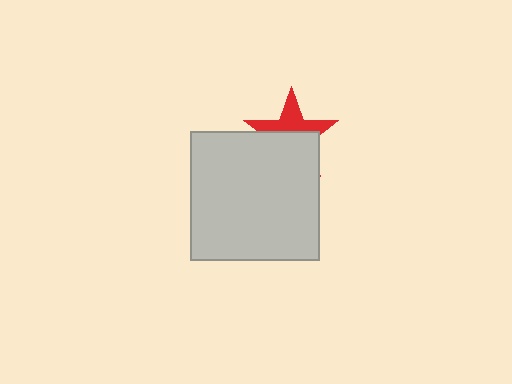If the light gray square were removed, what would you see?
You would see the complete red star.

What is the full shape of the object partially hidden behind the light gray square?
The partially hidden object is a red star.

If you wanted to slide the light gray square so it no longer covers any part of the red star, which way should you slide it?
Slide it down — that is the most direct way to separate the two shapes.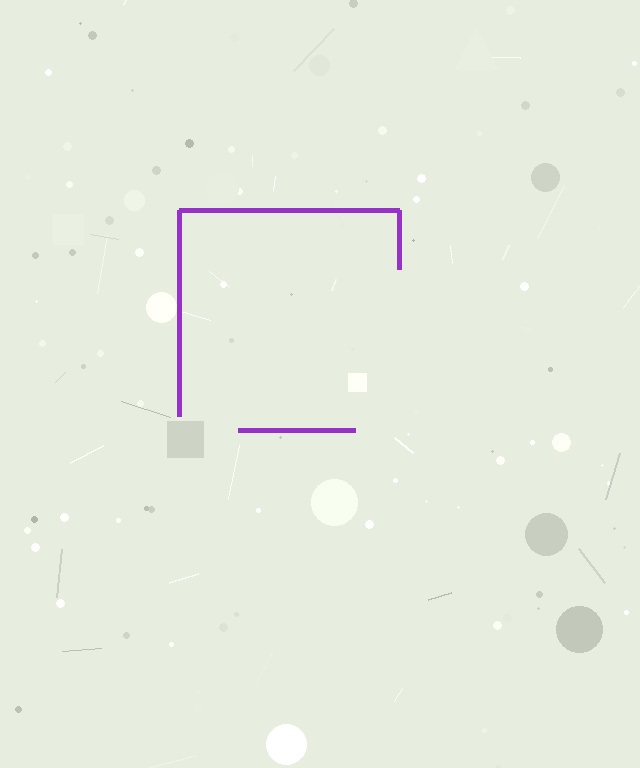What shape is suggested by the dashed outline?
The dashed outline suggests a square.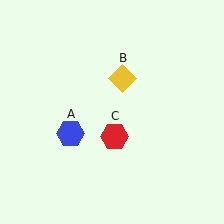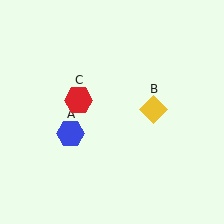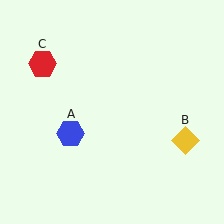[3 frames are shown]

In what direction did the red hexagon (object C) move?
The red hexagon (object C) moved up and to the left.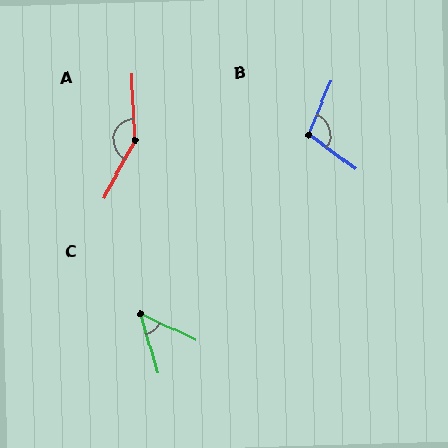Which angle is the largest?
A, at approximately 149 degrees.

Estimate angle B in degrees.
Approximately 105 degrees.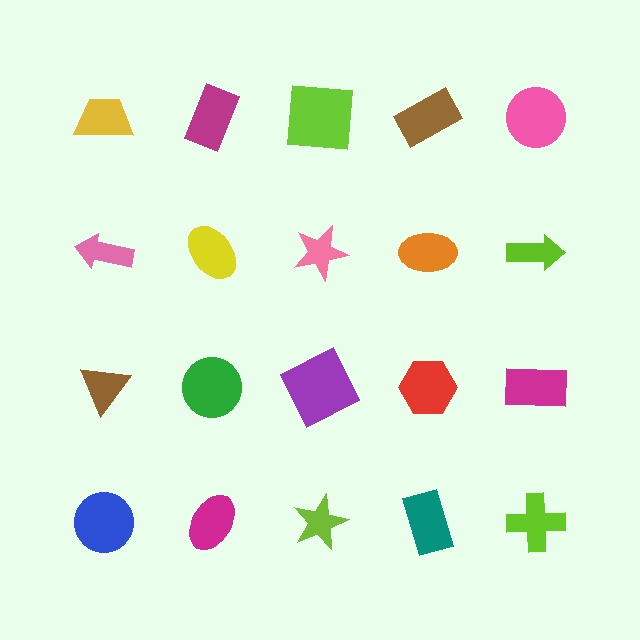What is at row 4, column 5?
A lime cross.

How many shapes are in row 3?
5 shapes.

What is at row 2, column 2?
A yellow ellipse.